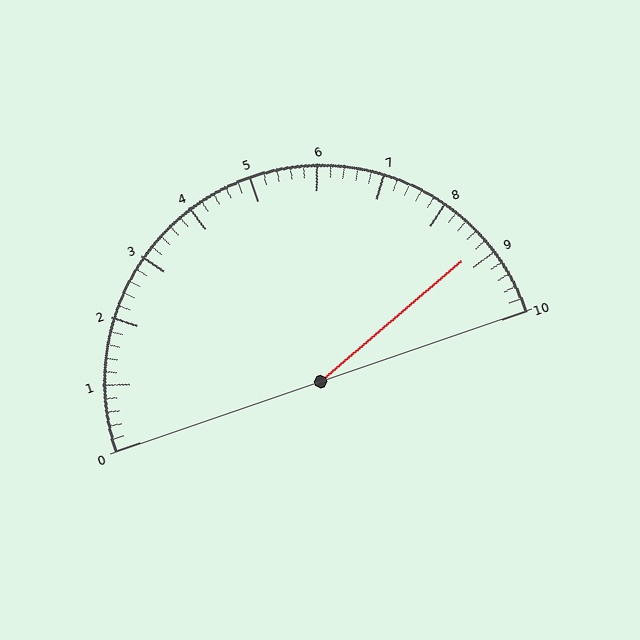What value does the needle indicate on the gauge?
The needle indicates approximately 8.8.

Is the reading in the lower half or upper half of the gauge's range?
The reading is in the upper half of the range (0 to 10).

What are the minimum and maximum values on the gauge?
The gauge ranges from 0 to 10.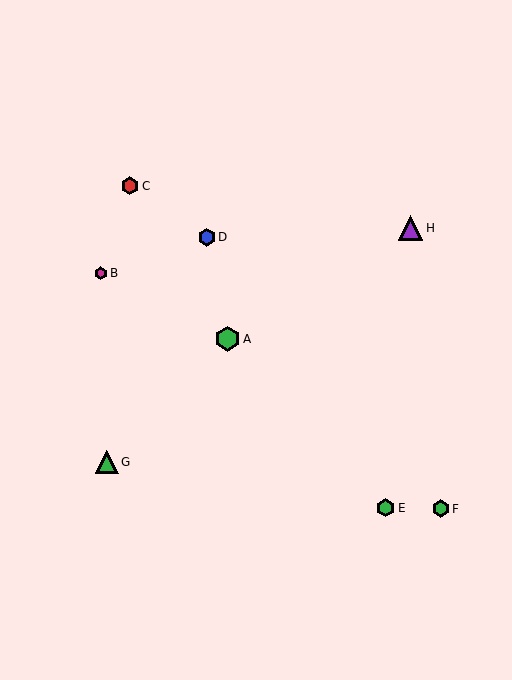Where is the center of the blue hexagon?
The center of the blue hexagon is at (207, 237).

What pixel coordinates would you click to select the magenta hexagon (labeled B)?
Click at (101, 273) to select the magenta hexagon B.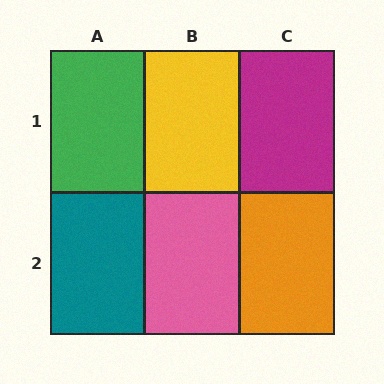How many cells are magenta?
1 cell is magenta.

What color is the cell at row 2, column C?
Orange.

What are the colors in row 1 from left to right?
Green, yellow, magenta.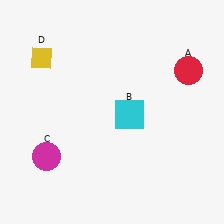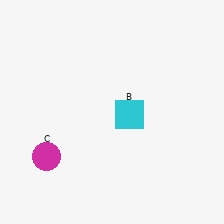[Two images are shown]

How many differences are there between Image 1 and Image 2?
There are 2 differences between the two images.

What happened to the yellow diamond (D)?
The yellow diamond (D) was removed in Image 2. It was in the top-left area of Image 1.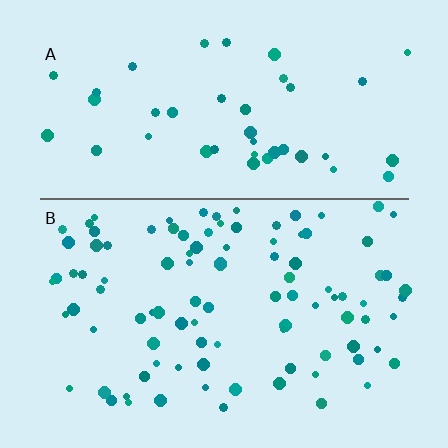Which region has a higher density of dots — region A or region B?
B (the bottom).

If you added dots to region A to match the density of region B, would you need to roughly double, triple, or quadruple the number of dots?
Approximately double.